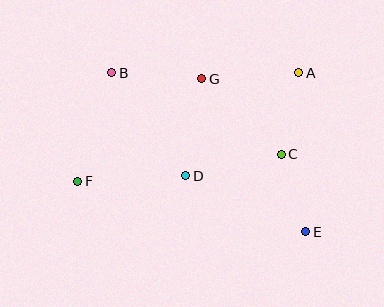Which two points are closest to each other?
Points C and E are closest to each other.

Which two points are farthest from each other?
Points B and E are farthest from each other.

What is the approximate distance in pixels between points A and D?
The distance between A and D is approximately 153 pixels.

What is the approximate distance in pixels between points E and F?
The distance between E and F is approximately 234 pixels.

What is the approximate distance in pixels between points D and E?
The distance between D and E is approximately 132 pixels.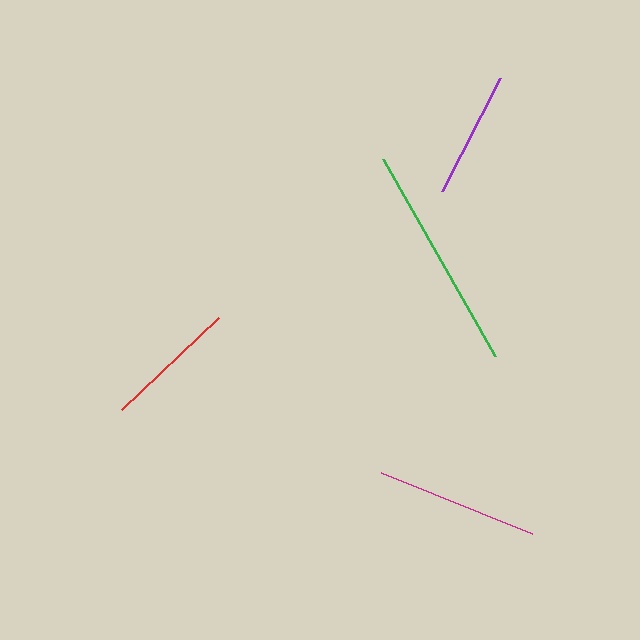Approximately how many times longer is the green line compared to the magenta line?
The green line is approximately 1.4 times the length of the magenta line.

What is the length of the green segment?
The green segment is approximately 226 pixels long.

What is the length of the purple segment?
The purple segment is approximately 127 pixels long.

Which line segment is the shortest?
The purple line is the shortest at approximately 127 pixels.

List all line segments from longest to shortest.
From longest to shortest: green, magenta, red, purple.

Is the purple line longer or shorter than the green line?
The green line is longer than the purple line.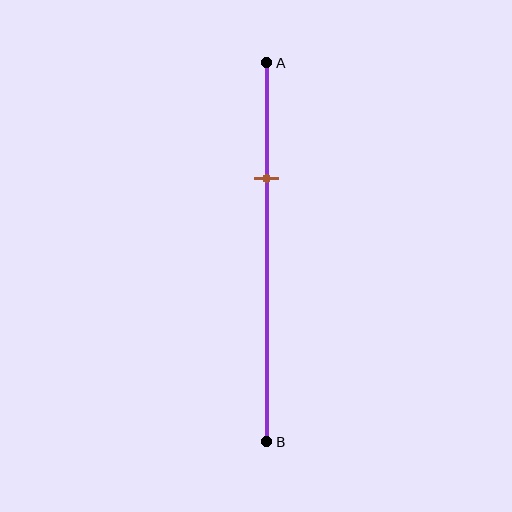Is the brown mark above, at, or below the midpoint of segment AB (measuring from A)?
The brown mark is above the midpoint of segment AB.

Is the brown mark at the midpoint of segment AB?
No, the mark is at about 30% from A, not at the 50% midpoint.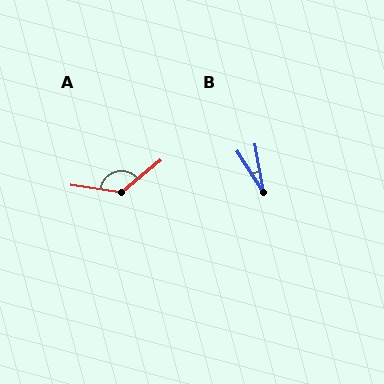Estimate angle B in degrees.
Approximately 23 degrees.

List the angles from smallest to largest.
B (23°), A (132°).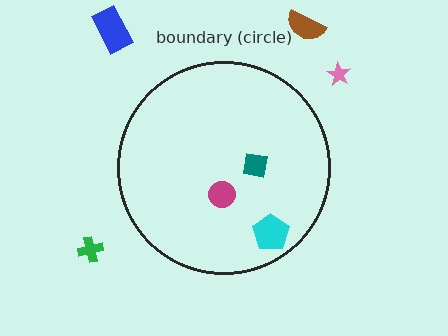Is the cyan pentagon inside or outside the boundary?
Inside.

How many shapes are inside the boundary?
3 inside, 4 outside.